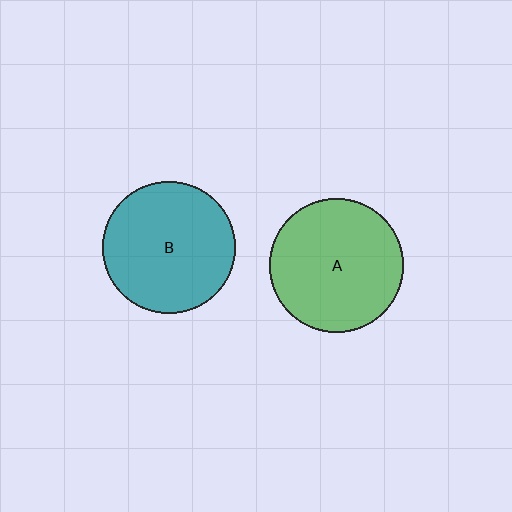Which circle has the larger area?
Circle A (green).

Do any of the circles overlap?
No, none of the circles overlap.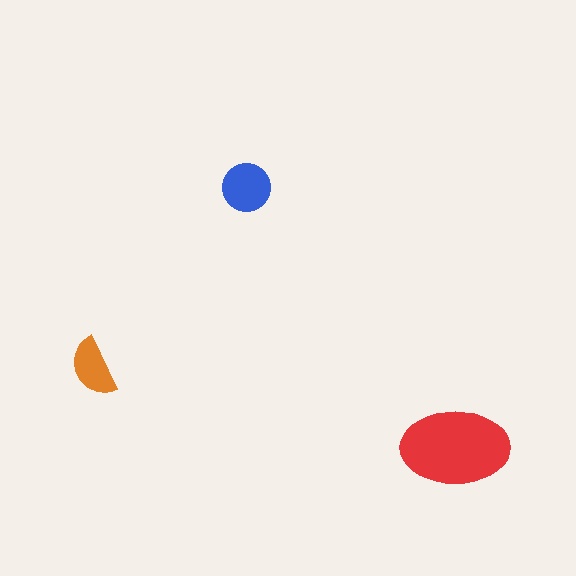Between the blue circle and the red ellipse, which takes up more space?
The red ellipse.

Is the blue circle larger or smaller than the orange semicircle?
Larger.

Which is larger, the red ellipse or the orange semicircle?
The red ellipse.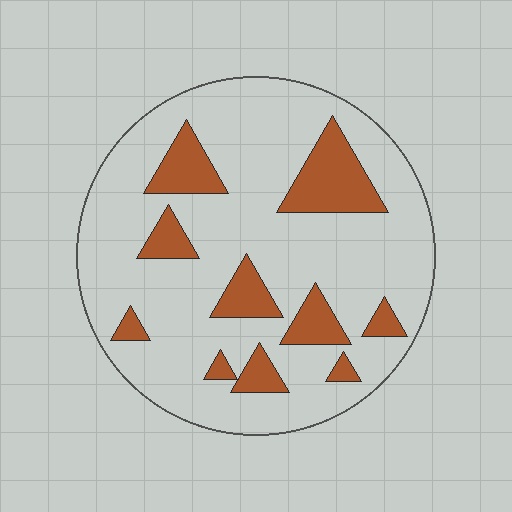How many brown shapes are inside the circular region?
10.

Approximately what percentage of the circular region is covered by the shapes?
Approximately 20%.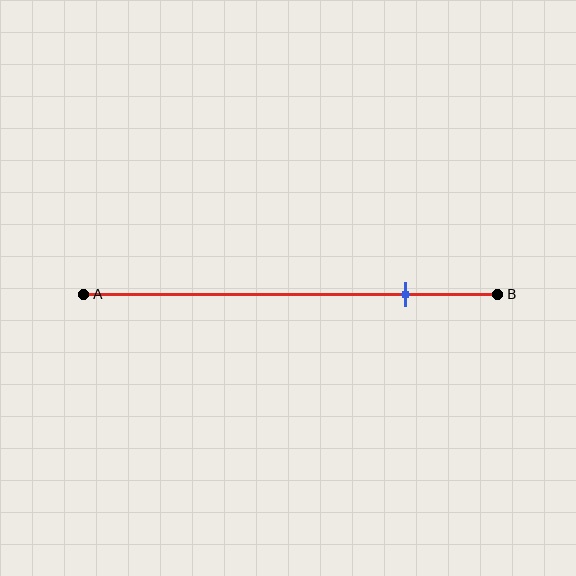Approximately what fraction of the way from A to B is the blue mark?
The blue mark is approximately 80% of the way from A to B.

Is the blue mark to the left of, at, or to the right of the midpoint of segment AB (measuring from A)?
The blue mark is to the right of the midpoint of segment AB.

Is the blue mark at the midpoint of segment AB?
No, the mark is at about 80% from A, not at the 50% midpoint.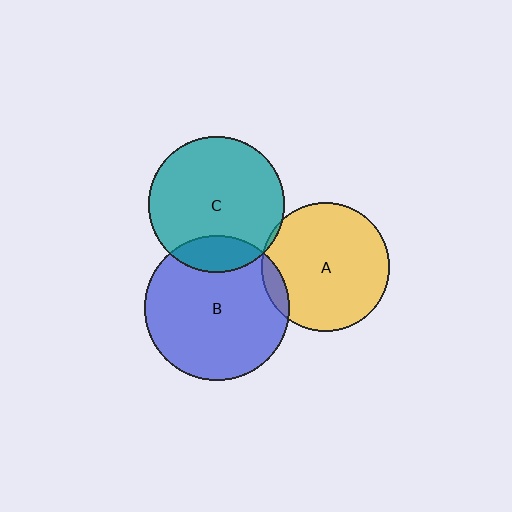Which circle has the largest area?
Circle B (blue).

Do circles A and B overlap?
Yes.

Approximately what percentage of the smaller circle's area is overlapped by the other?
Approximately 10%.